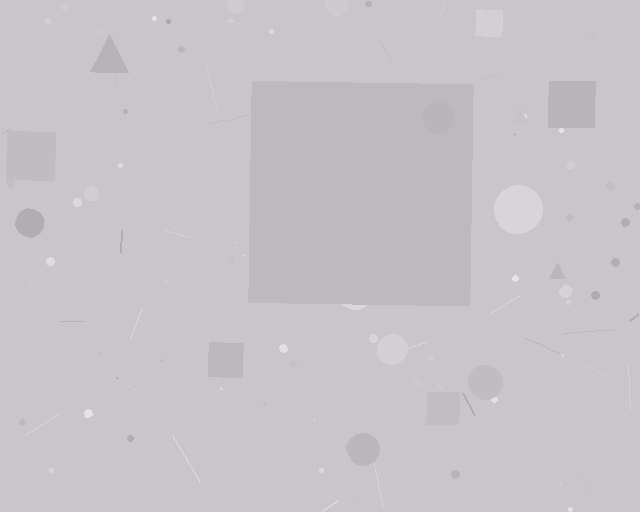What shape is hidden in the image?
A square is hidden in the image.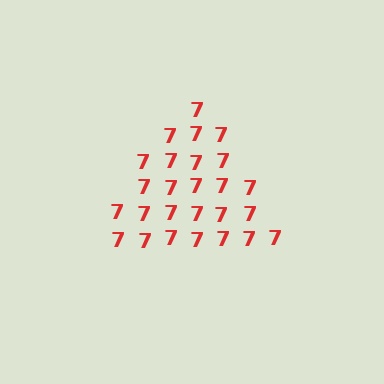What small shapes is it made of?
It is made of small digit 7's.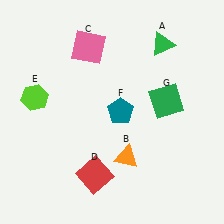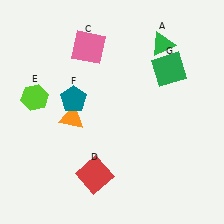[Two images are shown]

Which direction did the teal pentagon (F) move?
The teal pentagon (F) moved left.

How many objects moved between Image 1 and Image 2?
3 objects moved between the two images.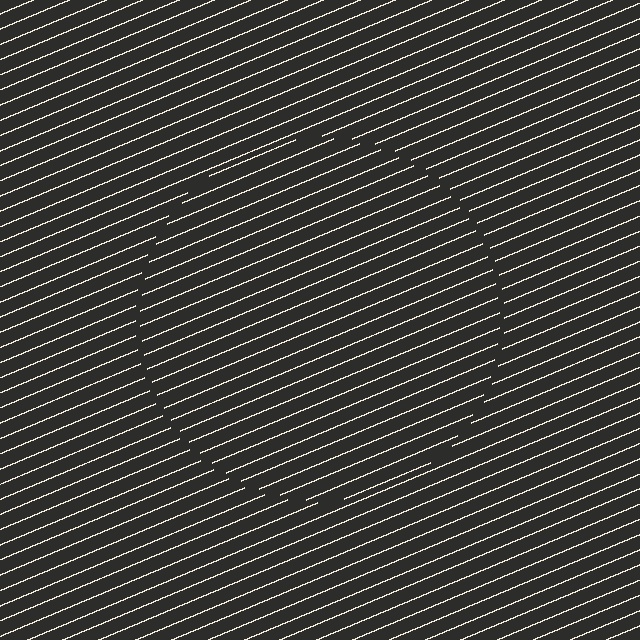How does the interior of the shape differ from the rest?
The interior of the shape contains the same grating, shifted by half a period — the contour is defined by the phase discontinuity where line-ends from the inner and outer gratings abut.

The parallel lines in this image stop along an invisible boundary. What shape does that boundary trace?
An illusory circle. The interior of the shape contains the same grating, shifted by half a period — the contour is defined by the phase discontinuity where line-ends from the inner and outer gratings abut.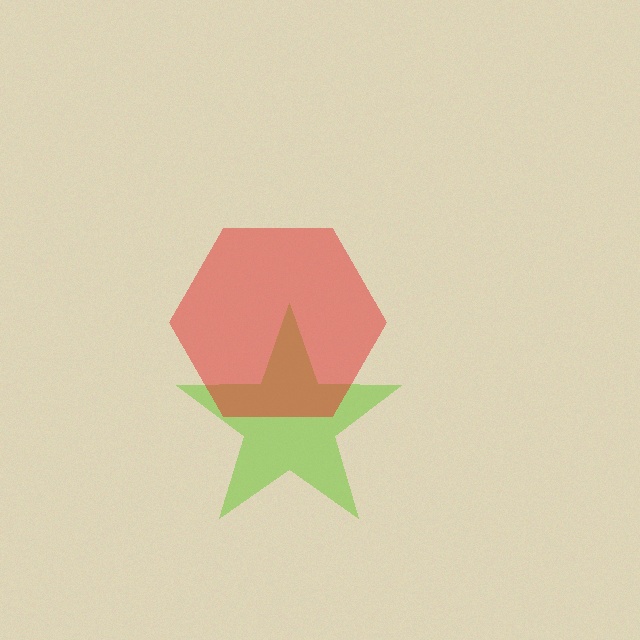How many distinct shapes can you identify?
There are 2 distinct shapes: a lime star, a red hexagon.